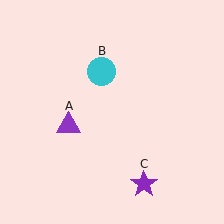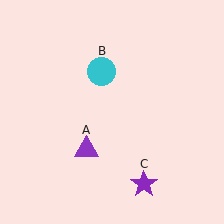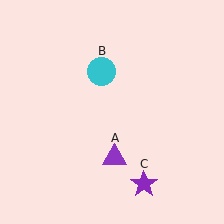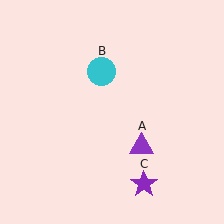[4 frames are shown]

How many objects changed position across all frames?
1 object changed position: purple triangle (object A).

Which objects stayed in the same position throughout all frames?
Cyan circle (object B) and purple star (object C) remained stationary.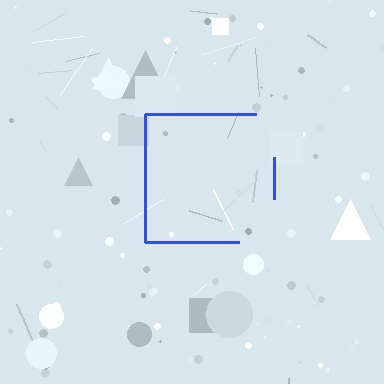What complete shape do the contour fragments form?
The contour fragments form a square.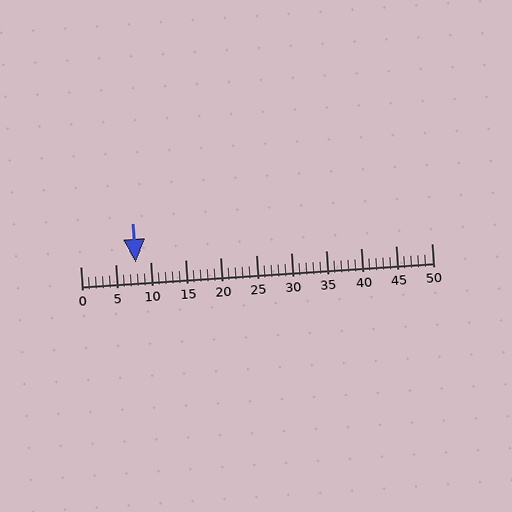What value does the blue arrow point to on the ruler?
The blue arrow points to approximately 8.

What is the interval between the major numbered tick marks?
The major tick marks are spaced 5 units apart.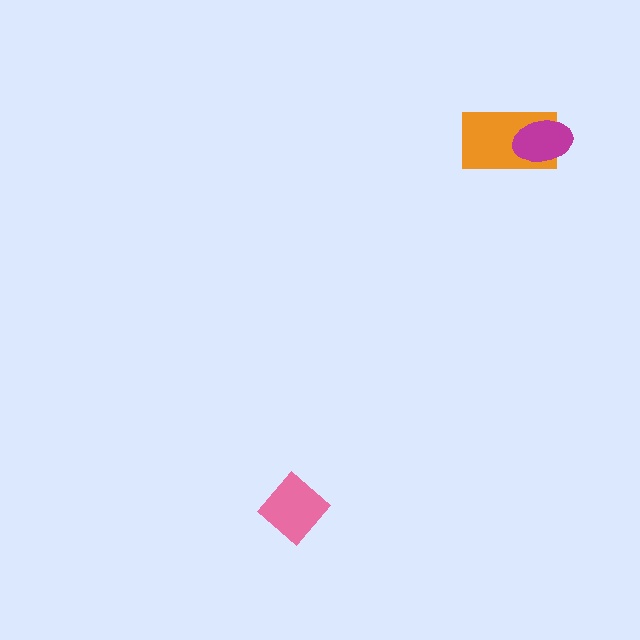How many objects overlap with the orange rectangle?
1 object overlaps with the orange rectangle.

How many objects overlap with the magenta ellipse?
1 object overlaps with the magenta ellipse.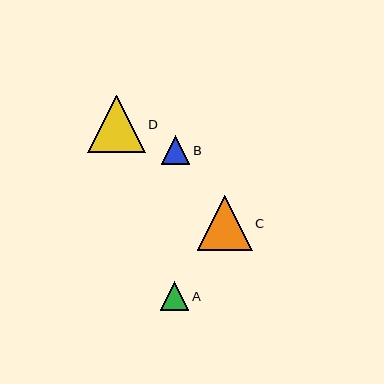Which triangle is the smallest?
Triangle B is the smallest with a size of approximately 28 pixels.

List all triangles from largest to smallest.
From largest to smallest: D, C, A, B.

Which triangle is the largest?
Triangle D is the largest with a size of approximately 57 pixels.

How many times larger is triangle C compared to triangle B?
Triangle C is approximately 1.9 times the size of triangle B.